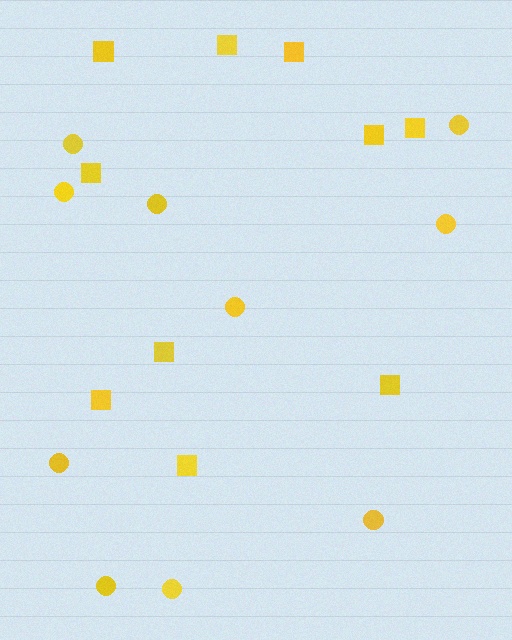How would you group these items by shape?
There are 2 groups: one group of circles (10) and one group of squares (10).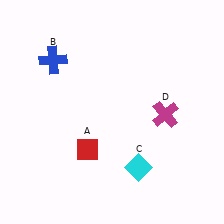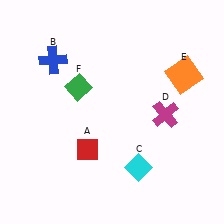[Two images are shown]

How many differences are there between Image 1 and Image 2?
There are 2 differences between the two images.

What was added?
An orange square (E), a green diamond (F) were added in Image 2.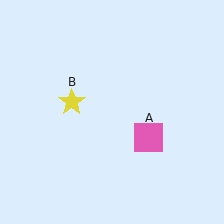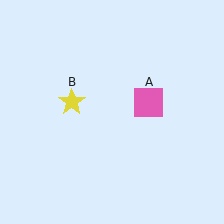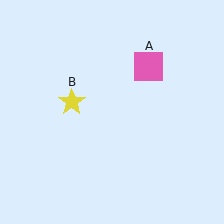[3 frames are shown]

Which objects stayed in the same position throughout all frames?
Yellow star (object B) remained stationary.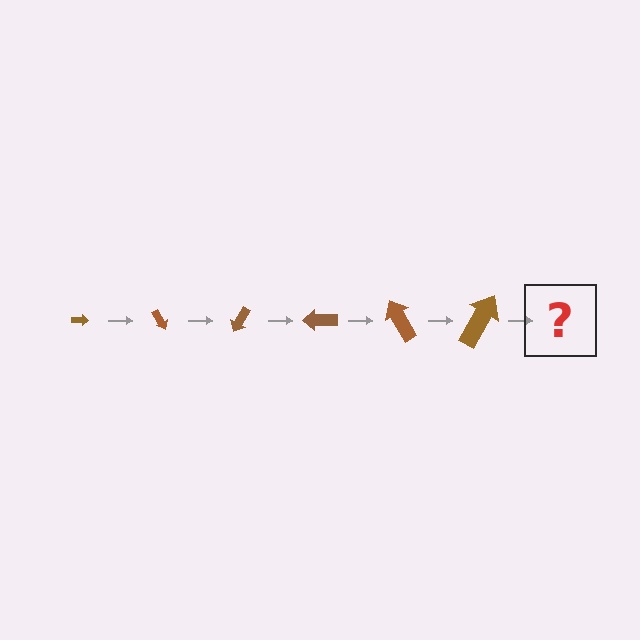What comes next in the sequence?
The next element should be an arrow, larger than the previous one and rotated 360 degrees from the start.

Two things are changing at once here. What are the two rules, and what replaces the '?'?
The two rules are that the arrow grows larger each step and it rotates 60 degrees each step. The '?' should be an arrow, larger than the previous one and rotated 360 degrees from the start.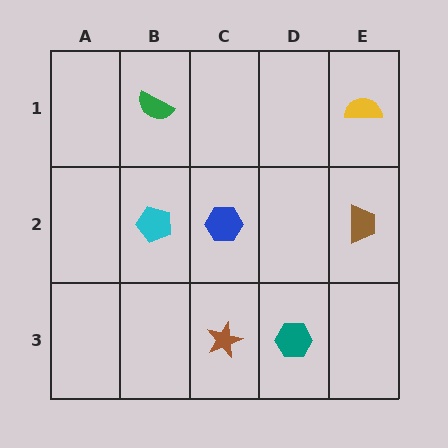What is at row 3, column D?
A teal hexagon.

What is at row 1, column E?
A yellow semicircle.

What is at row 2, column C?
A blue hexagon.